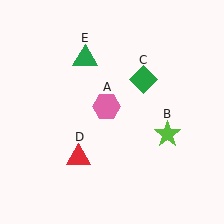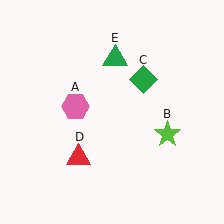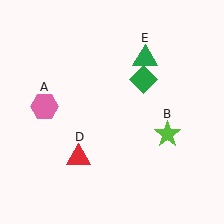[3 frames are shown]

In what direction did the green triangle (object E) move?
The green triangle (object E) moved right.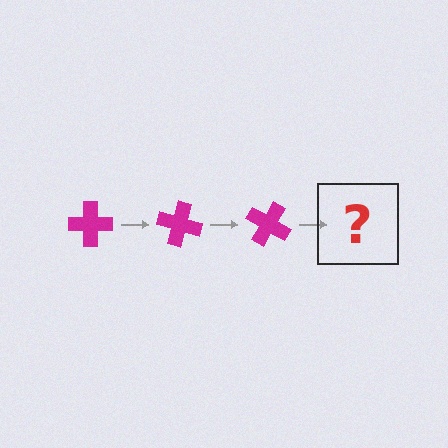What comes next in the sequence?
The next element should be a magenta cross rotated 45 degrees.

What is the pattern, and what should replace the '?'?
The pattern is that the cross rotates 15 degrees each step. The '?' should be a magenta cross rotated 45 degrees.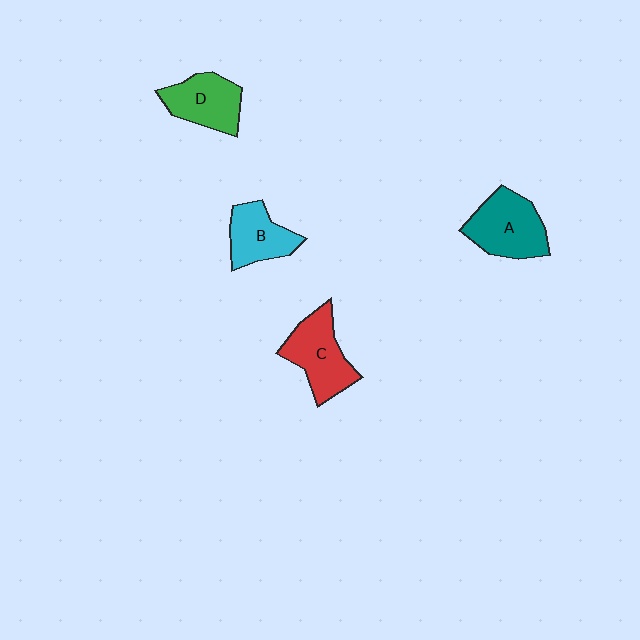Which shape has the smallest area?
Shape B (cyan).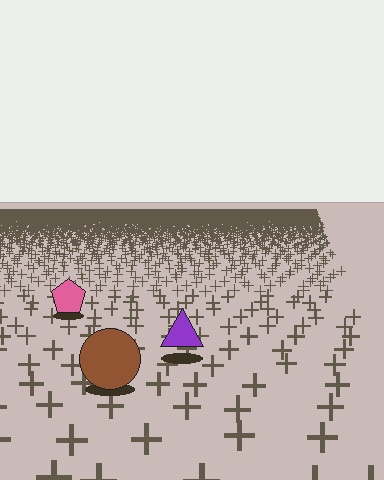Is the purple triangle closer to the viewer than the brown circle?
No. The brown circle is closer — you can tell from the texture gradient: the ground texture is coarser near it.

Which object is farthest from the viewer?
The pink pentagon is farthest from the viewer. It appears smaller and the ground texture around it is denser.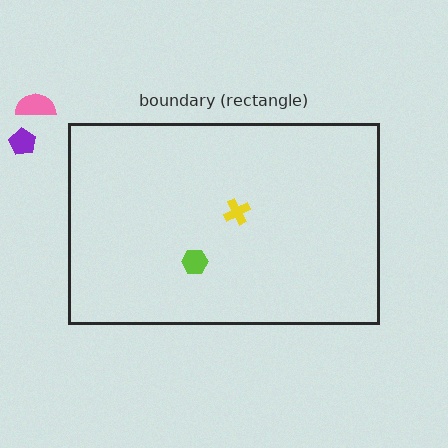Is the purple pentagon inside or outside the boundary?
Outside.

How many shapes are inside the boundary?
2 inside, 2 outside.